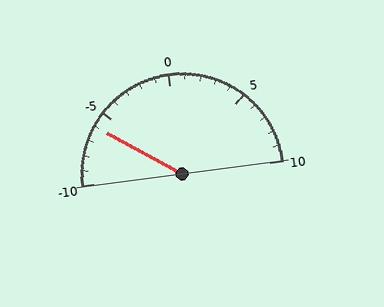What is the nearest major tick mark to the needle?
The nearest major tick mark is -5.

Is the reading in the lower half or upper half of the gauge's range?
The reading is in the lower half of the range (-10 to 10).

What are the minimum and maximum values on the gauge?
The gauge ranges from -10 to 10.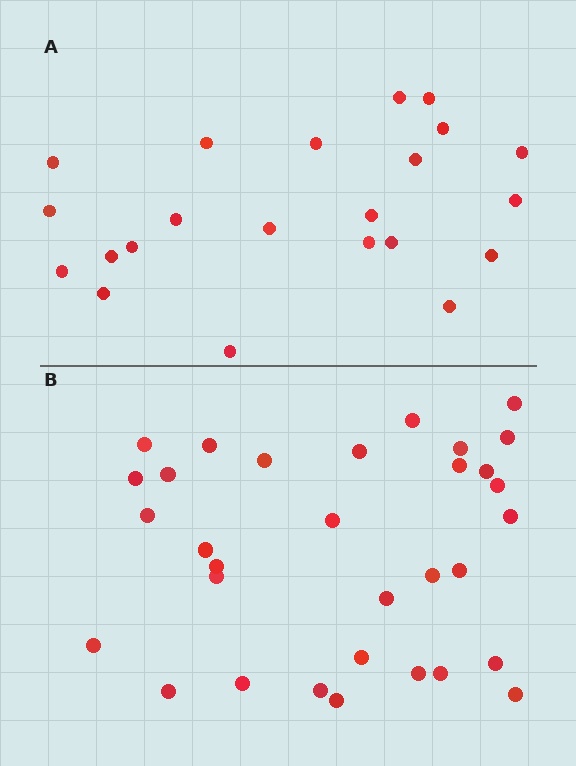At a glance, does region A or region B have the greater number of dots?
Region B (the bottom region) has more dots.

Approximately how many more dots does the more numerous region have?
Region B has roughly 10 or so more dots than region A.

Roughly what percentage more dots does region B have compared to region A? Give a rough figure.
About 45% more.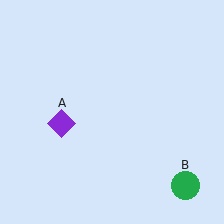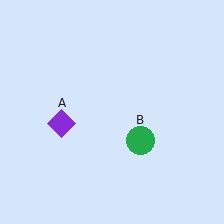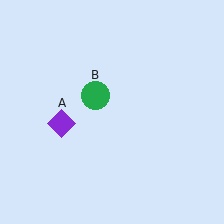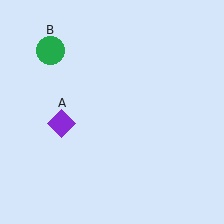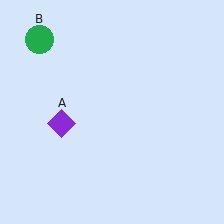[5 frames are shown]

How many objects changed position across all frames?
1 object changed position: green circle (object B).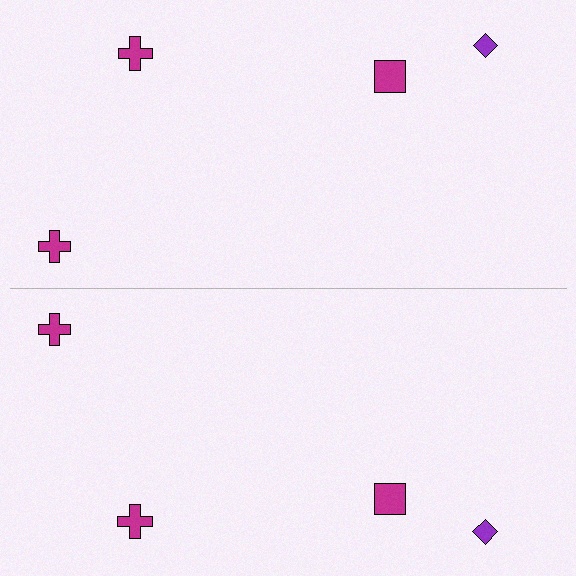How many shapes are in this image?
There are 8 shapes in this image.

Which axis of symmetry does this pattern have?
The pattern has a horizontal axis of symmetry running through the center of the image.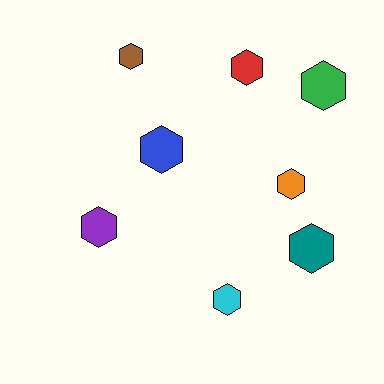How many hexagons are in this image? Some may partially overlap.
There are 8 hexagons.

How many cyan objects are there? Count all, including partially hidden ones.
There is 1 cyan object.